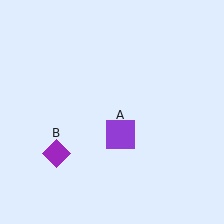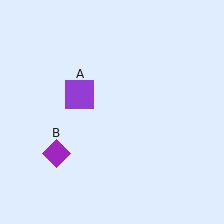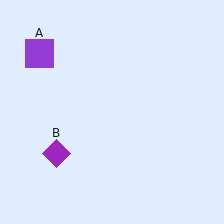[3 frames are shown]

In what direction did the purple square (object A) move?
The purple square (object A) moved up and to the left.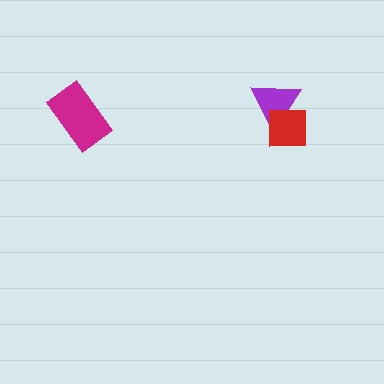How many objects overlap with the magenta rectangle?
0 objects overlap with the magenta rectangle.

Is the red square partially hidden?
No, no other shape covers it.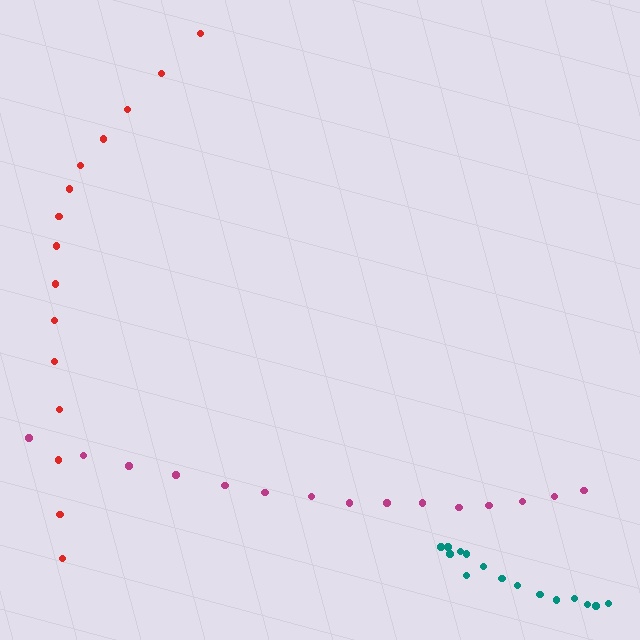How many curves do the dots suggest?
There are 3 distinct paths.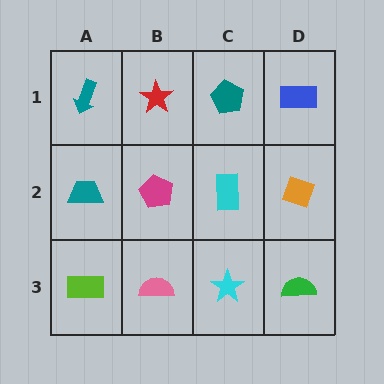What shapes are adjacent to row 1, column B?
A magenta pentagon (row 2, column B), a teal arrow (row 1, column A), a teal pentagon (row 1, column C).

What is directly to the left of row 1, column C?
A red star.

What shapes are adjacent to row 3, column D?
An orange diamond (row 2, column D), a cyan star (row 3, column C).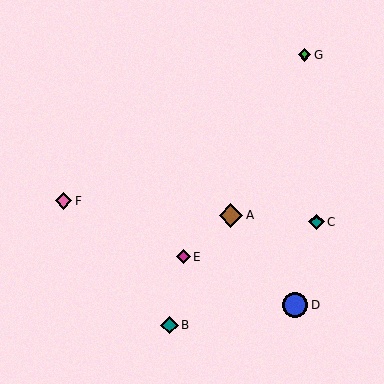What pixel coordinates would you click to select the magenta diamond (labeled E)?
Click at (183, 257) to select the magenta diamond E.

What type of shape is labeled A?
Shape A is a brown diamond.